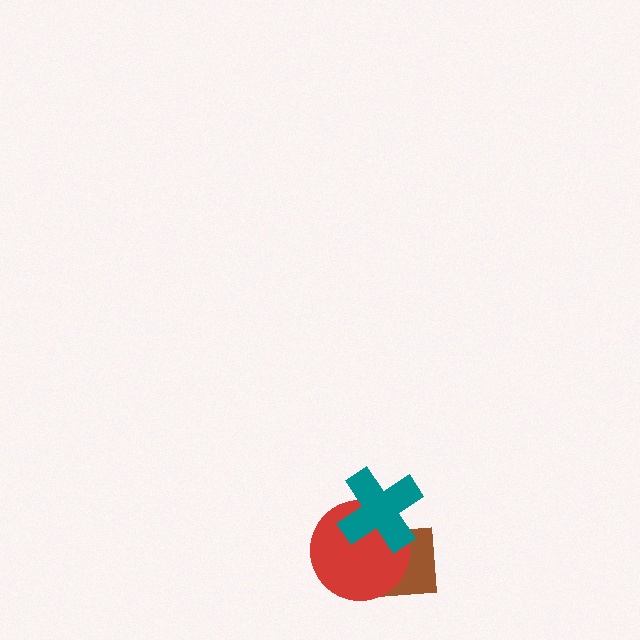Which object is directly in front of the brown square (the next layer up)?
The red circle is directly in front of the brown square.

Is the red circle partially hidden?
Yes, it is partially covered by another shape.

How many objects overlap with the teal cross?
2 objects overlap with the teal cross.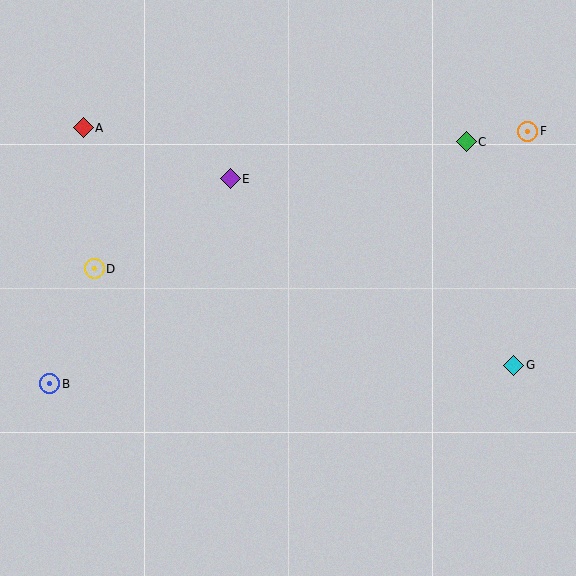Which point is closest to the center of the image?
Point E at (230, 179) is closest to the center.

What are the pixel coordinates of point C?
Point C is at (466, 142).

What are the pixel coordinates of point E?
Point E is at (230, 179).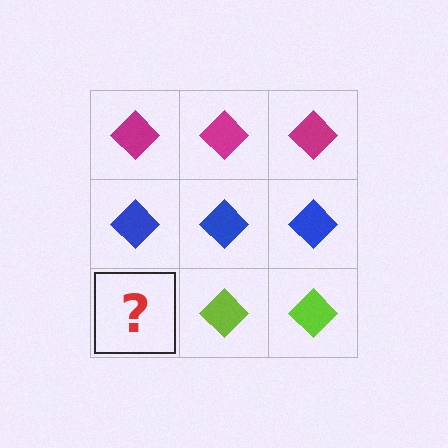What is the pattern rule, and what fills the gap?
The rule is that each row has a consistent color. The gap should be filled with a lime diamond.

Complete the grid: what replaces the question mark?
The question mark should be replaced with a lime diamond.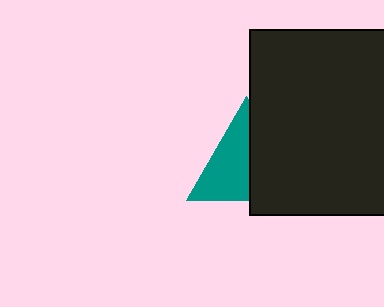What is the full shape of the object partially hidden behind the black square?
The partially hidden object is a teal triangle.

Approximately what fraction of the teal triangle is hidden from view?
Roughly 45% of the teal triangle is hidden behind the black square.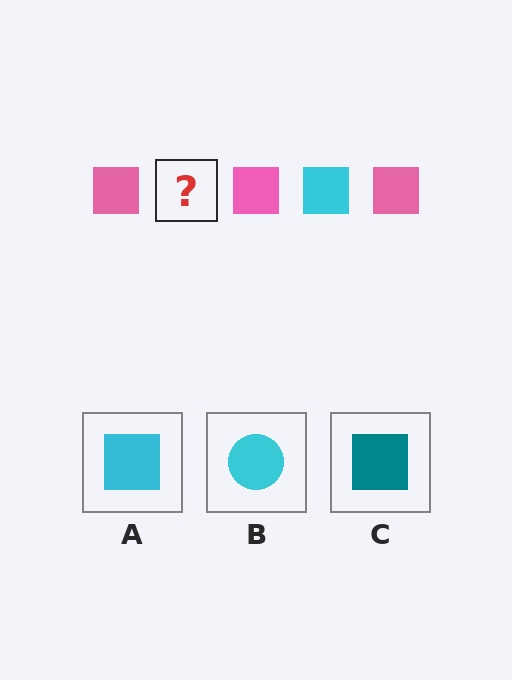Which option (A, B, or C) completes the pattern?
A.